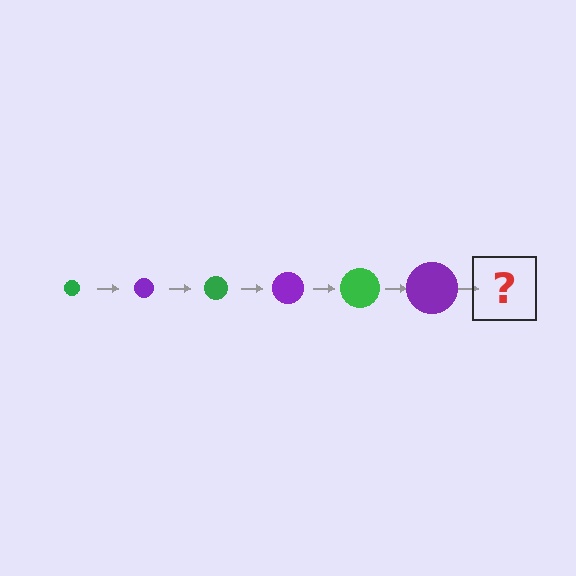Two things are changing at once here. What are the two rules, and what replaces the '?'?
The two rules are that the circle grows larger each step and the color cycles through green and purple. The '?' should be a green circle, larger than the previous one.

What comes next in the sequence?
The next element should be a green circle, larger than the previous one.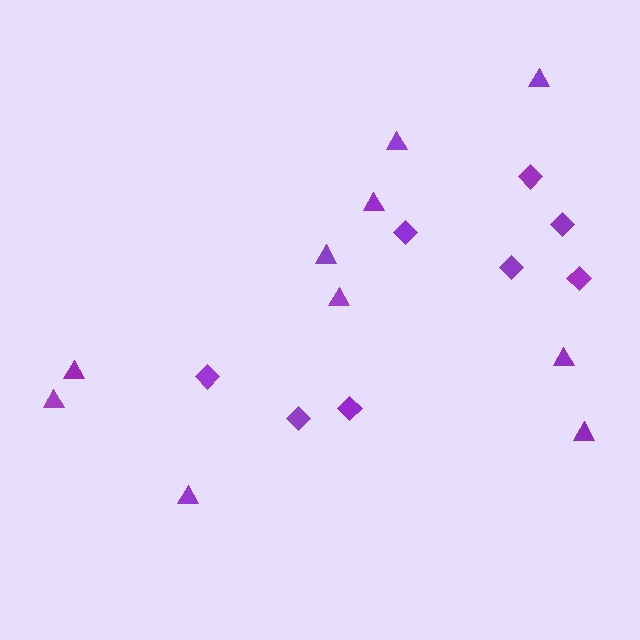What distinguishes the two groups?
There are 2 groups: one group of triangles (10) and one group of diamonds (8).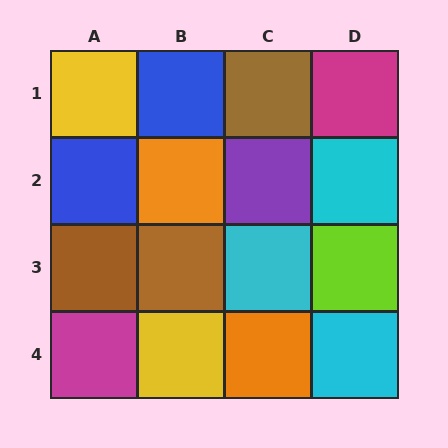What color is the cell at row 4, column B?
Yellow.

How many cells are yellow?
2 cells are yellow.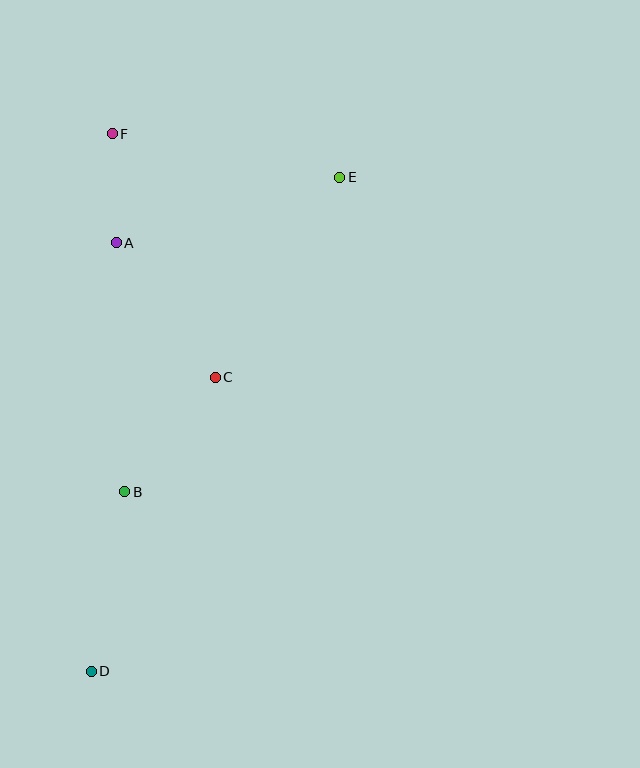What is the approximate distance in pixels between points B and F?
The distance between B and F is approximately 358 pixels.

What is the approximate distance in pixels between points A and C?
The distance between A and C is approximately 167 pixels.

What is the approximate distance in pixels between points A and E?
The distance between A and E is approximately 233 pixels.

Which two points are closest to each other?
Points A and F are closest to each other.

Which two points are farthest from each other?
Points D and E are farthest from each other.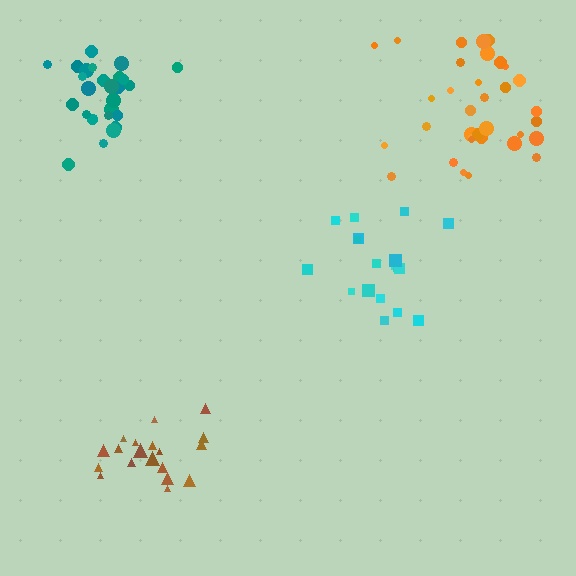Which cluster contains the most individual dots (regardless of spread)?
Orange (34).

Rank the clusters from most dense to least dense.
teal, brown, orange, cyan.